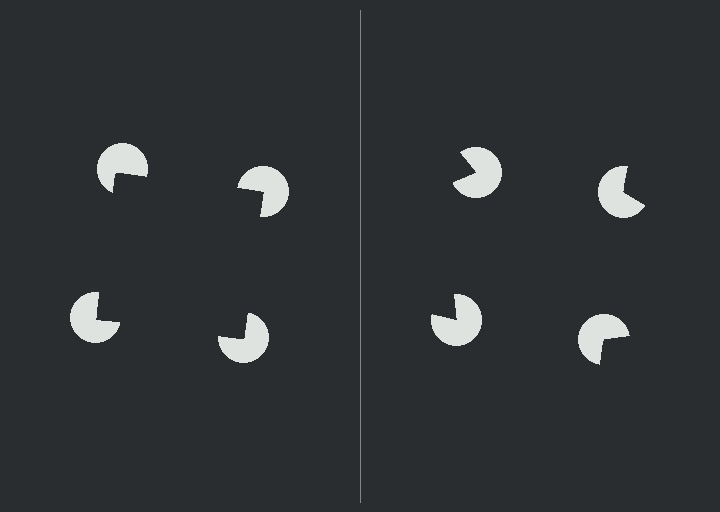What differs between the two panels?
The pac-man discs are positioned identically on both sides; only the wedge orientations differ. On the left they align to a square; on the right they are misaligned.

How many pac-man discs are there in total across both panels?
8 — 4 on each side.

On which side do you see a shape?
An illusory square appears on the left side. On the right side the wedge cuts are rotated, so no coherent shape forms.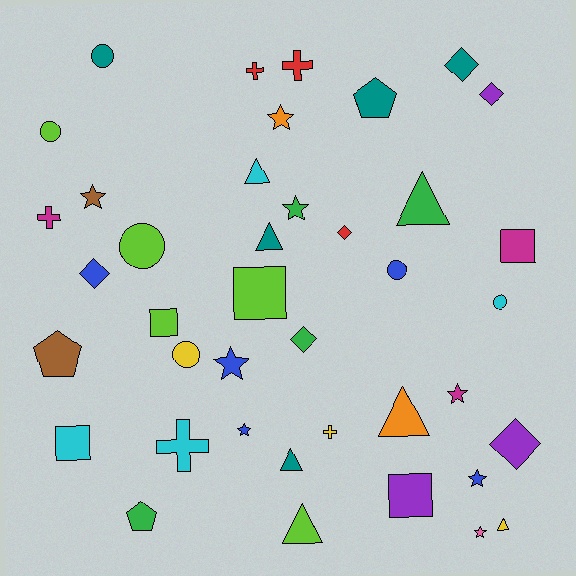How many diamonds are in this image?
There are 6 diamonds.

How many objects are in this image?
There are 40 objects.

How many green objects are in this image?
There are 4 green objects.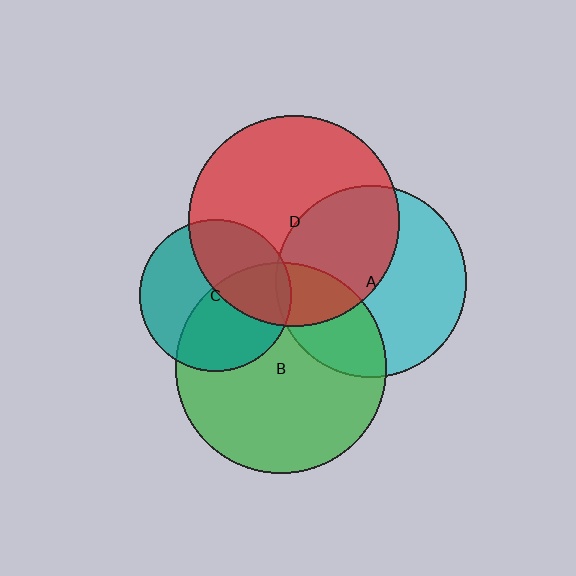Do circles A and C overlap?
Yes.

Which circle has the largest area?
Circle D (red).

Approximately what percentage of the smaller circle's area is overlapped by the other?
Approximately 5%.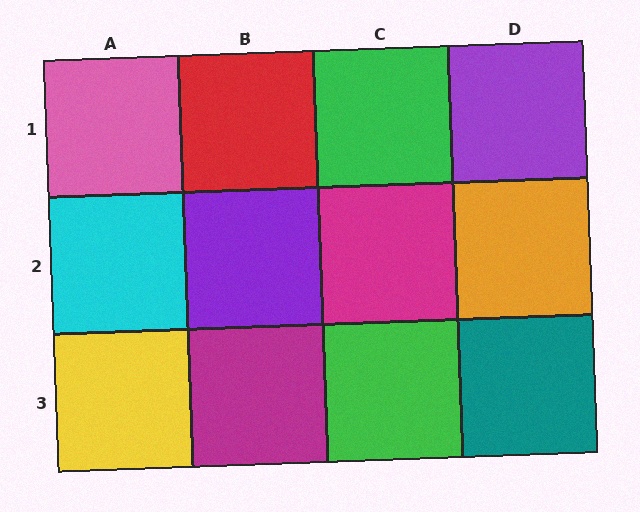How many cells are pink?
1 cell is pink.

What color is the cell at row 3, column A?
Yellow.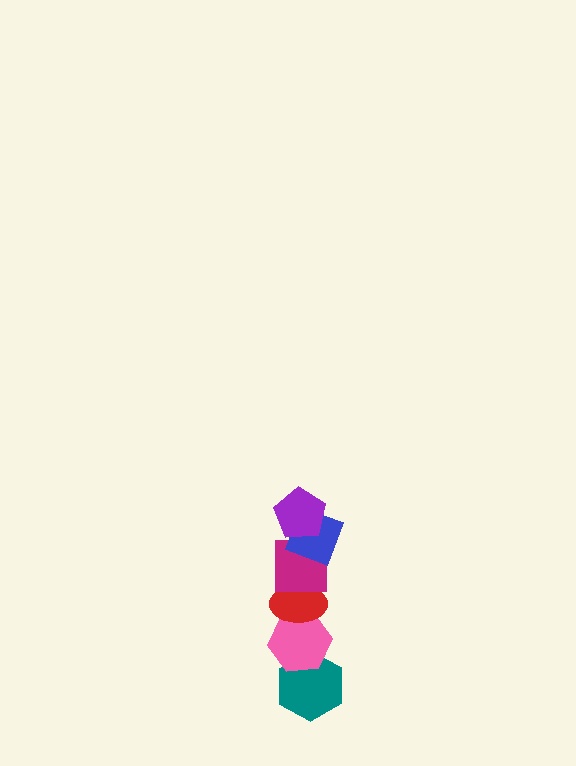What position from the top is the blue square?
The blue square is 2nd from the top.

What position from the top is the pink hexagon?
The pink hexagon is 5th from the top.